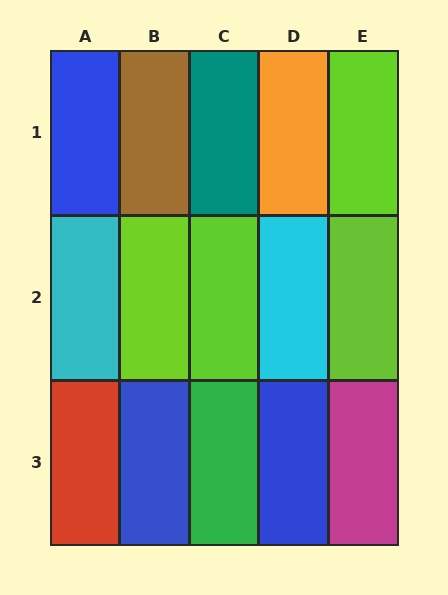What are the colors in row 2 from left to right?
Cyan, lime, lime, cyan, lime.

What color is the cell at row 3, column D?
Blue.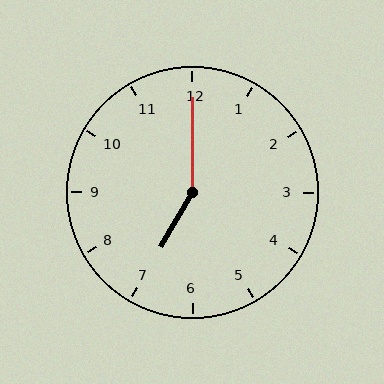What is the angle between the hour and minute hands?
Approximately 150 degrees.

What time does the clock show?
7:00.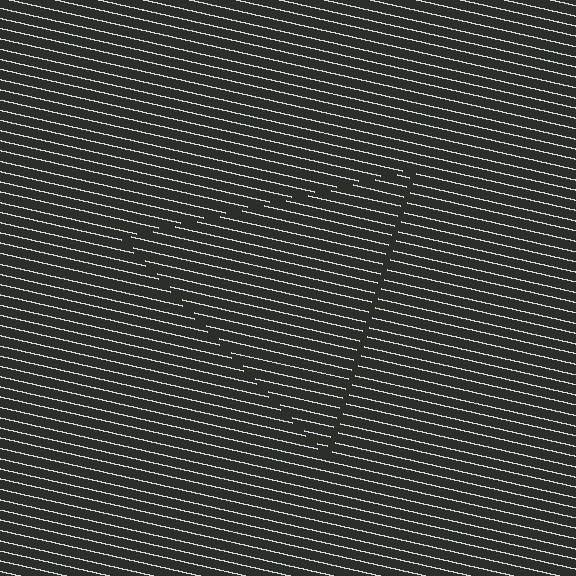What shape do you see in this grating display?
An illusory triangle. The interior of the shape contains the same grating, shifted by half a period — the contour is defined by the phase discontinuity where line-ends from the inner and outer gratings abut.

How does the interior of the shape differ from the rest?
The interior of the shape contains the same grating, shifted by half a period — the contour is defined by the phase discontinuity where line-ends from the inner and outer gratings abut.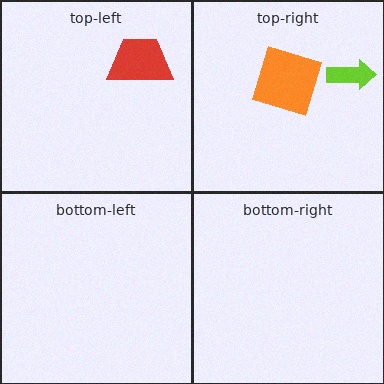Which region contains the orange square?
The top-right region.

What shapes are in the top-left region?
The red trapezoid.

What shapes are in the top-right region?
The lime arrow, the orange square.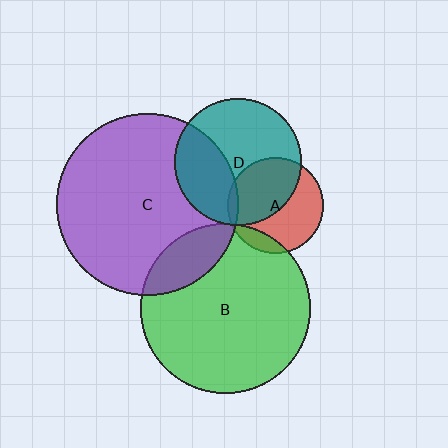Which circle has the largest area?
Circle C (purple).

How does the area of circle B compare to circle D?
Approximately 1.8 times.